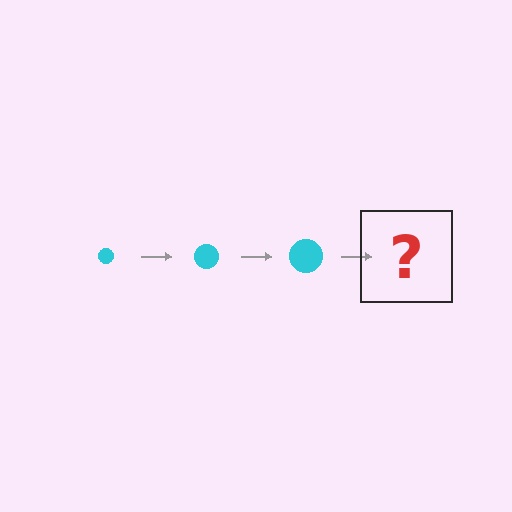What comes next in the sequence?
The next element should be a cyan circle, larger than the previous one.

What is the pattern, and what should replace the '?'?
The pattern is that the circle gets progressively larger each step. The '?' should be a cyan circle, larger than the previous one.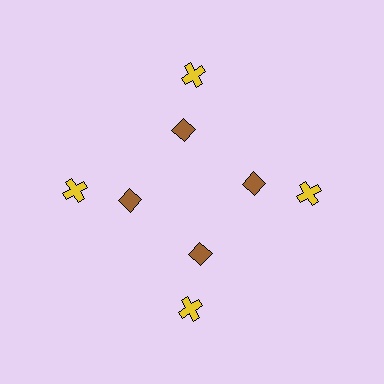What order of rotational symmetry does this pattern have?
This pattern has 4-fold rotational symmetry.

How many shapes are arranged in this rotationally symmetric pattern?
There are 8 shapes, arranged in 4 groups of 2.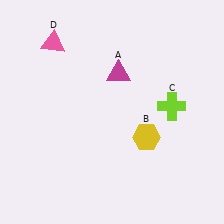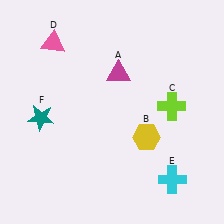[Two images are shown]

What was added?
A cyan cross (E), a teal star (F) were added in Image 2.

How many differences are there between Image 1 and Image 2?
There are 2 differences between the two images.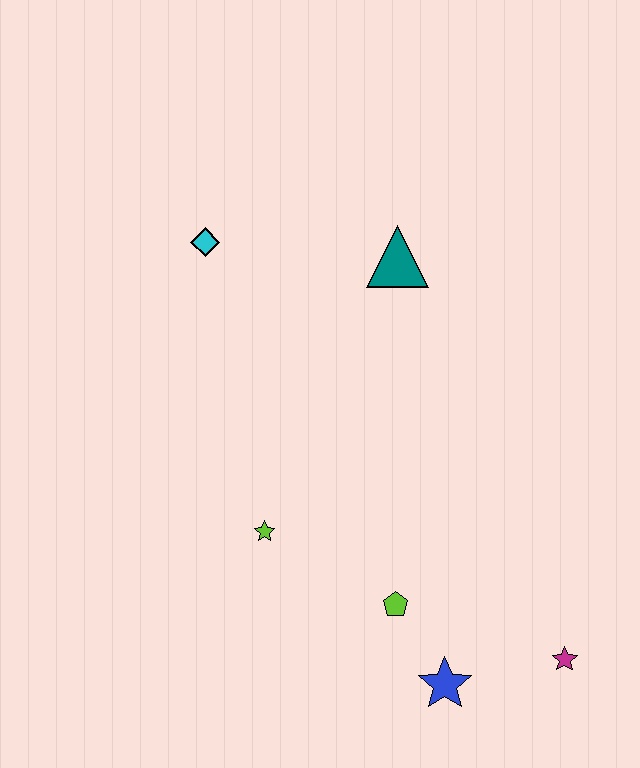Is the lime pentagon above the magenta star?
Yes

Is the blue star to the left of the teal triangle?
No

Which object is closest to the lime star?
The lime pentagon is closest to the lime star.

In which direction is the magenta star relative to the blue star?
The magenta star is to the right of the blue star.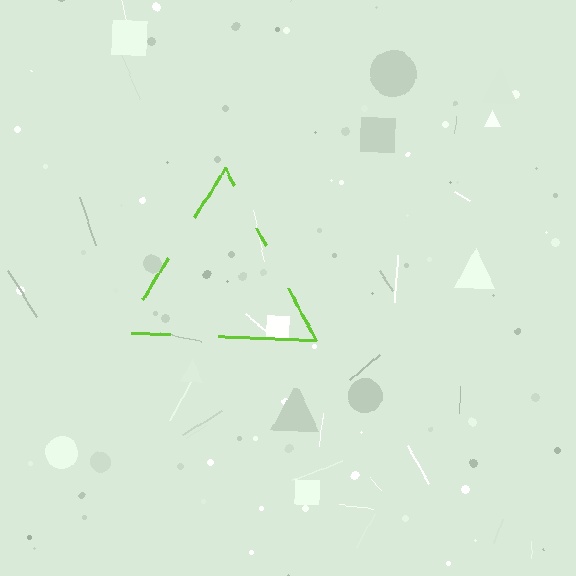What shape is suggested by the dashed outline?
The dashed outline suggests a triangle.